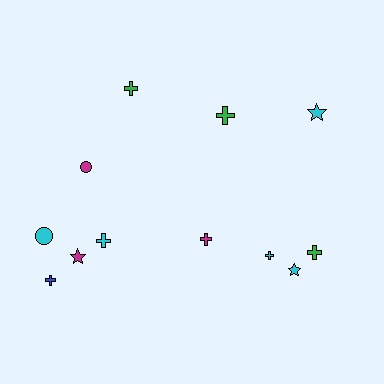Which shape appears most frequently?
Cross, with 7 objects.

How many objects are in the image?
There are 12 objects.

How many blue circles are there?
There are no blue circles.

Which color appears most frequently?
Cyan, with 5 objects.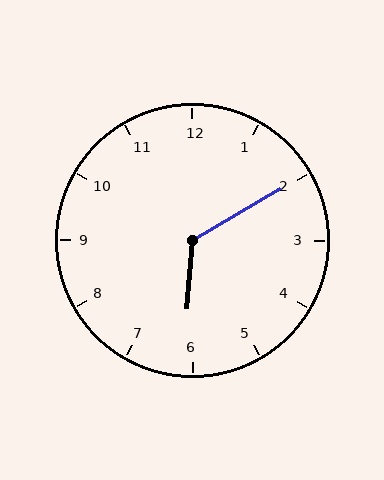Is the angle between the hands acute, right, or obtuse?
It is obtuse.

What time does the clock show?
6:10.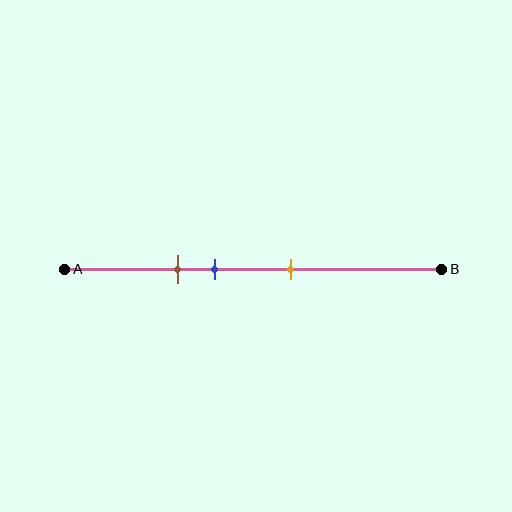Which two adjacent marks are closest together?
The brown and blue marks are the closest adjacent pair.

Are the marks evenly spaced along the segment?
Yes, the marks are approximately evenly spaced.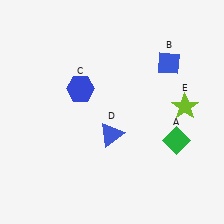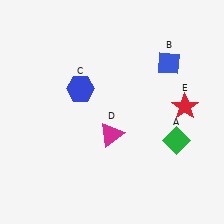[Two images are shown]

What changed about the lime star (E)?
In Image 1, E is lime. In Image 2, it changed to red.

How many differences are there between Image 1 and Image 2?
There are 2 differences between the two images.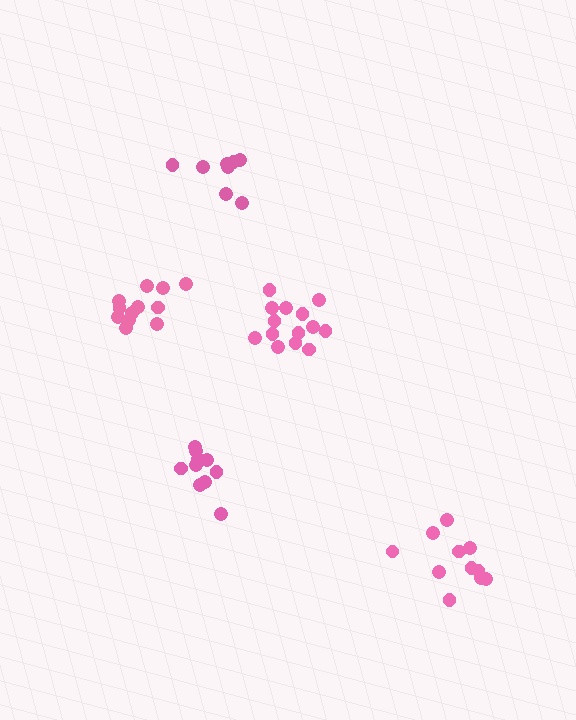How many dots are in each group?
Group 1: 10 dots, Group 2: 14 dots, Group 3: 12 dots, Group 4: 8 dots, Group 5: 11 dots (55 total).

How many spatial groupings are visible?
There are 5 spatial groupings.